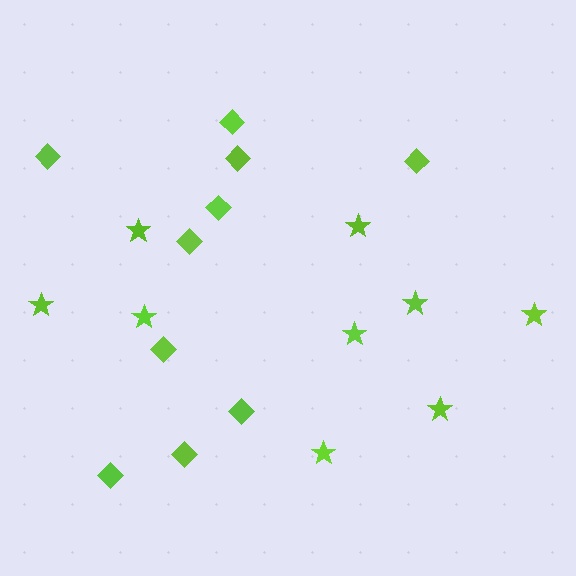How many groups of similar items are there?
There are 2 groups: one group of diamonds (10) and one group of stars (9).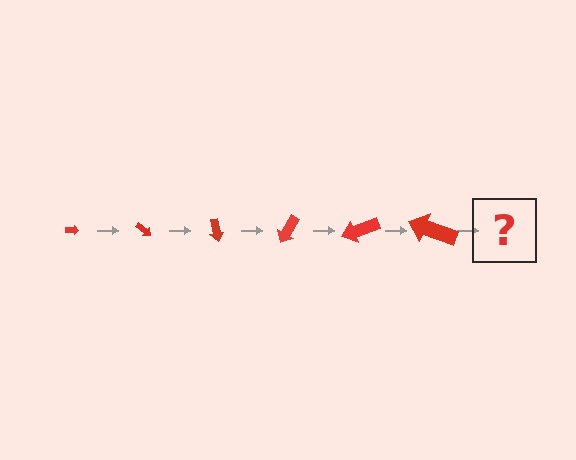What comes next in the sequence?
The next element should be an arrow, larger than the previous one and rotated 240 degrees from the start.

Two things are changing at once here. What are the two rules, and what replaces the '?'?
The two rules are that the arrow grows larger each step and it rotates 40 degrees each step. The '?' should be an arrow, larger than the previous one and rotated 240 degrees from the start.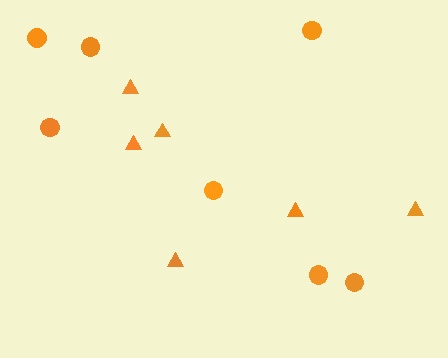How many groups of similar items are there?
There are 2 groups: one group of circles (7) and one group of triangles (6).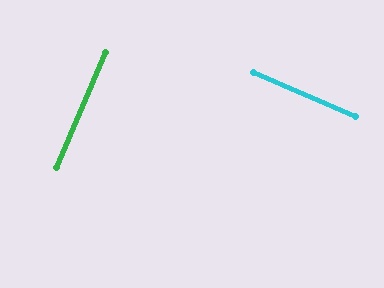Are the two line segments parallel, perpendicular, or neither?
Perpendicular — they meet at approximately 90°.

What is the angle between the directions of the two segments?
Approximately 90 degrees.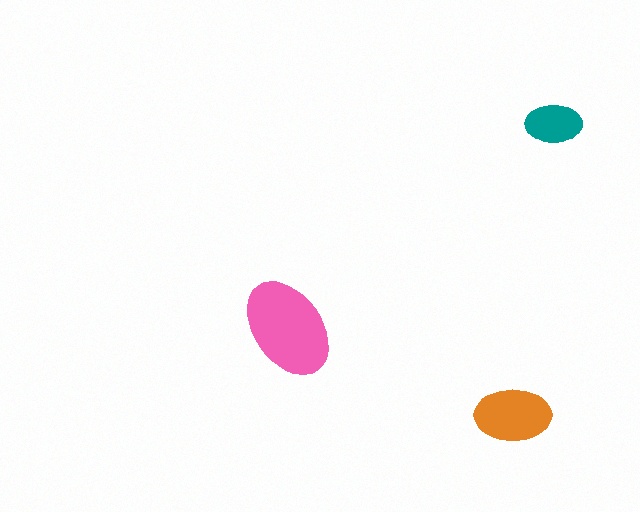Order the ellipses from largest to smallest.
the pink one, the orange one, the teal one.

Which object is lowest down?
The orange ellipse is bottommost.